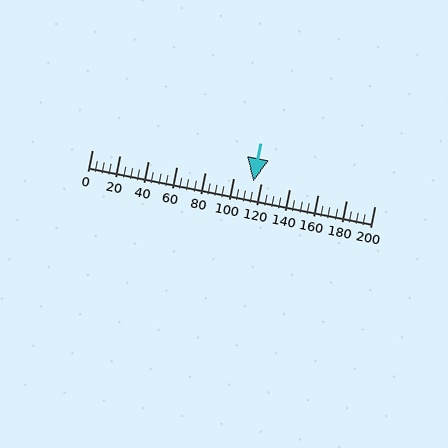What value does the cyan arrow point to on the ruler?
The cyan arrow points to approximately 114.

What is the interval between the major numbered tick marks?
The major tick marks are spaced 20 units apart.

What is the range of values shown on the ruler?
The ruler shows values from 0 to 200.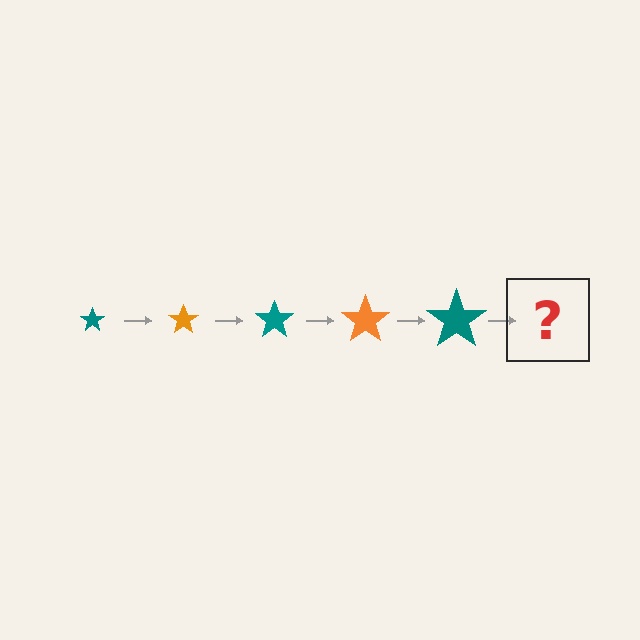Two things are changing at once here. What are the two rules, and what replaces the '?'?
The two rules are that the star grows larger each step and the color cycles through teal and orange. The '?' should be an orange star, larger than the previous one.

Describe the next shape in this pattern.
It should be an orange star, larger than the previous one.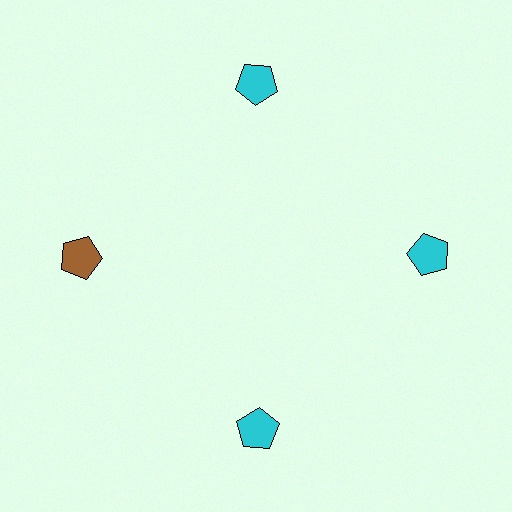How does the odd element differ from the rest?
It has a different color: brown instead of cyan.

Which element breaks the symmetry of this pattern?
The brown pentagon at roughly the 9 o'clock position breaks the symmetry. All other shapes are cyan pentagons.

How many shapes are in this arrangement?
There are 4 shapes arranged in a ring pattern.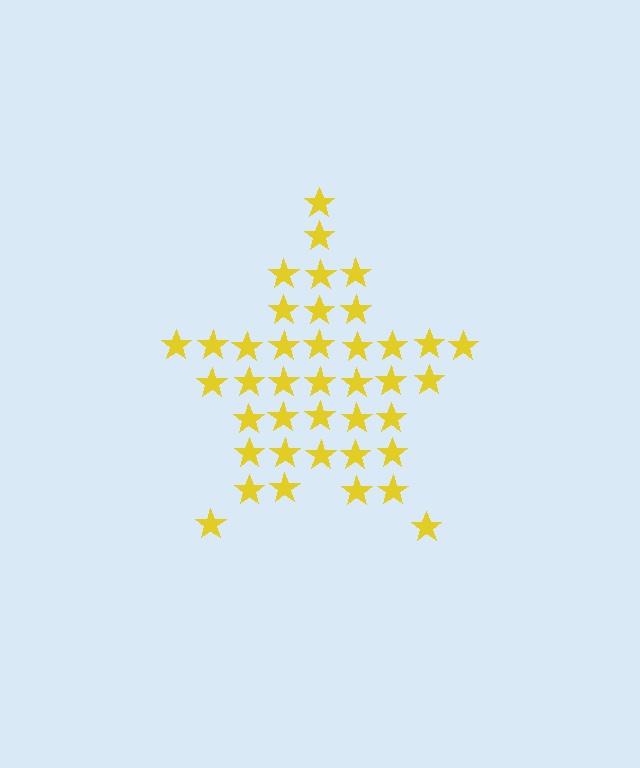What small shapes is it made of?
It is made of small stars.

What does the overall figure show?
The overall figure shows a star.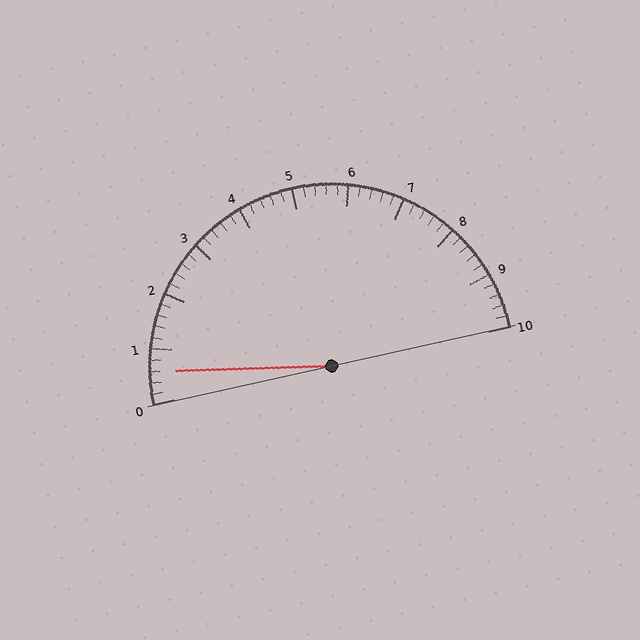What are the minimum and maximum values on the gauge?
The gauge ranges from 0 to 10.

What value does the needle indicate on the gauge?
The needle indicates approximately 0.6.